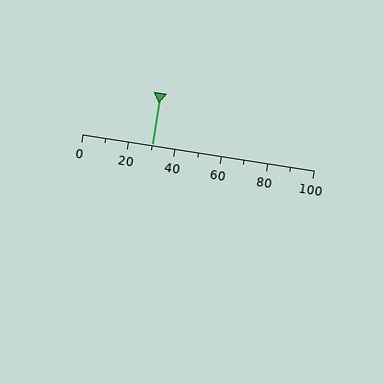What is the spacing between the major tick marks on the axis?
The major ticks are spaced 20 apart.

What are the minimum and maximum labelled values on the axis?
The axis runs from 0 to 100.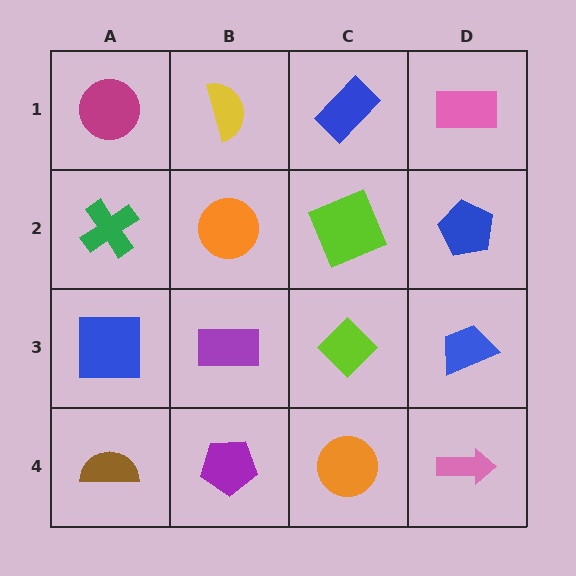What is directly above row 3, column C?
A lime square.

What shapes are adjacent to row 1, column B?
An orange circle (row 2, column B), a magenta circle (row 1, column A), a blue rectangle (row 1, column C).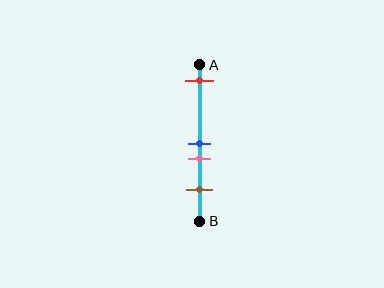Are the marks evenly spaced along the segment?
No, the marks are not evenly spaced.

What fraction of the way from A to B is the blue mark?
The blue mark is approximately 50% (0.5) of the way from A to B.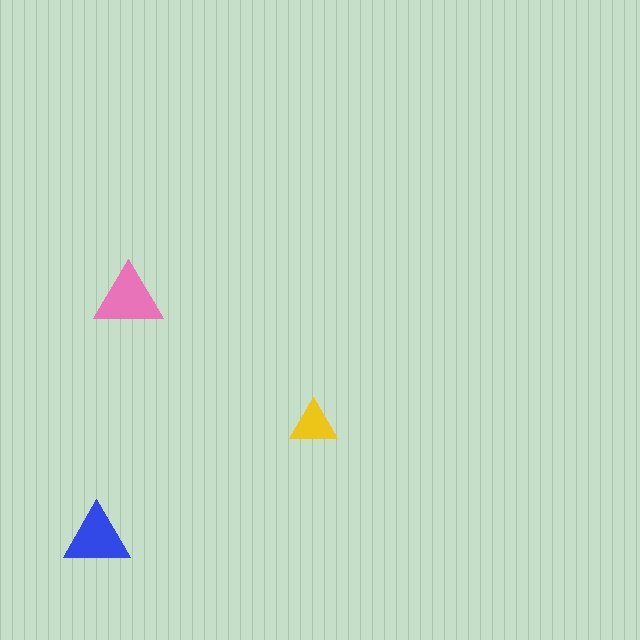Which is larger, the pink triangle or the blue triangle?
The pink one.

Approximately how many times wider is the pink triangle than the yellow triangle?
About 1.5 times wider.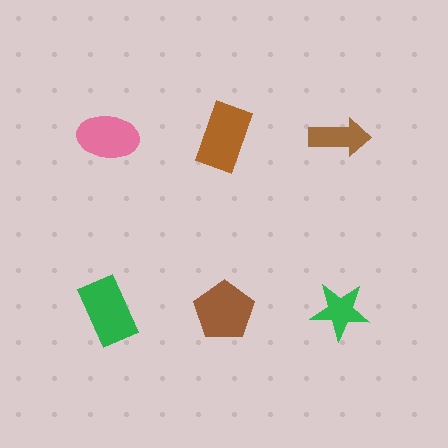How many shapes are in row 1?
3 shapes.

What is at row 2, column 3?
A green star.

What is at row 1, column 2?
A brown rectangle.